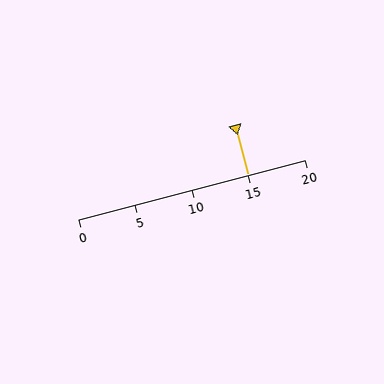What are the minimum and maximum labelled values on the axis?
The axis runs from 0 to 20.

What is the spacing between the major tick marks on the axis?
The major ticks are spaced 5 apart.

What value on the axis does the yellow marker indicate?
The marker indicates approximately 15.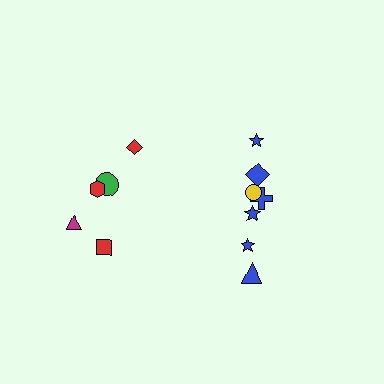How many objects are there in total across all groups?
There are 12 objects.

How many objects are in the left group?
There are 5 objects.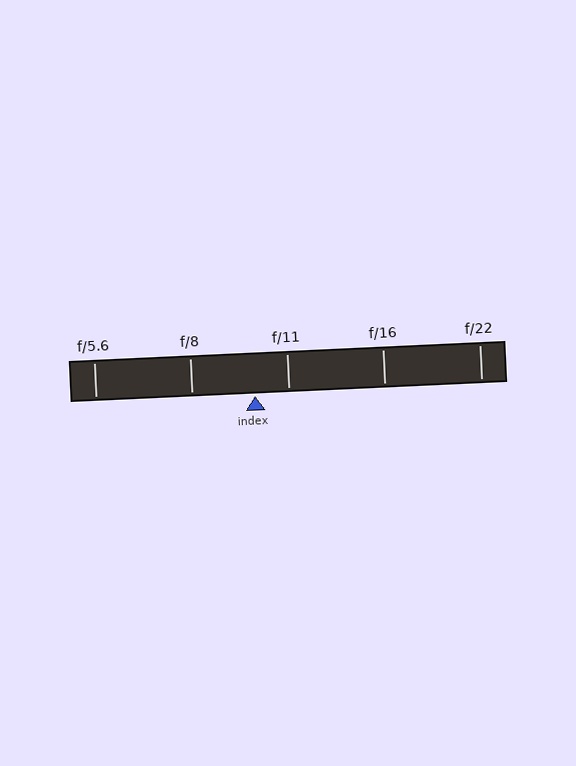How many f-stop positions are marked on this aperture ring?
There are 5 f-stop positions marked.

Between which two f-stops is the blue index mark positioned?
The index mark is between f/8 and f/11.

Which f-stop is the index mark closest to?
The index mark is closest to f/11.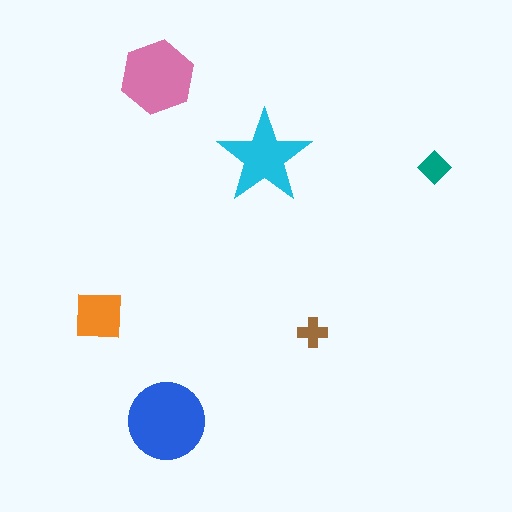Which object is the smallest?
The brown cross.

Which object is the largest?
The blue circle.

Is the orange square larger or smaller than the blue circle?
Smaller.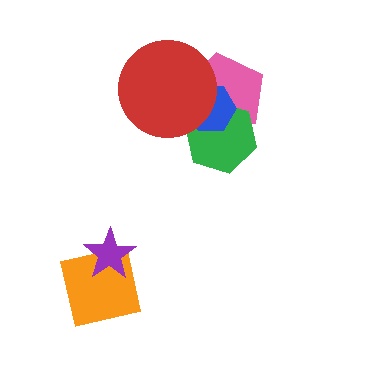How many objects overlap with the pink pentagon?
3 objects overlap with the pink pentagon.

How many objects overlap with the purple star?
1 object overlaps with the purple star.